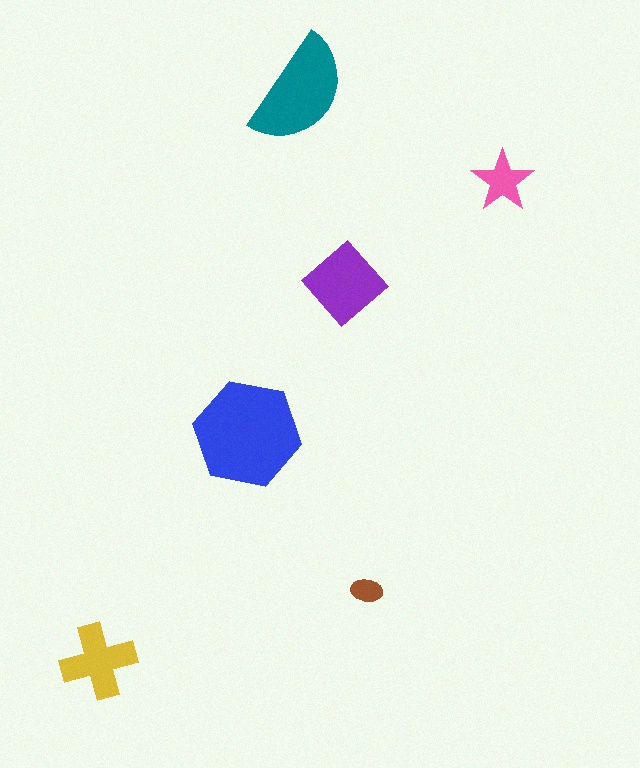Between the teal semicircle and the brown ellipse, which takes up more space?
The teal semicircle.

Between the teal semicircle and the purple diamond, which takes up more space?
The teal semicircle.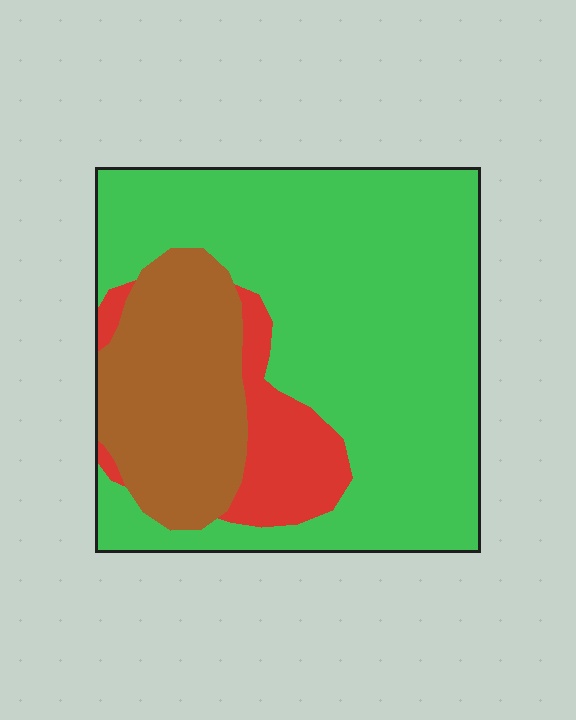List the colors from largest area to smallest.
From largest to smallest: green, brown, red.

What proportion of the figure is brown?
Brown covers around 25% of the figure.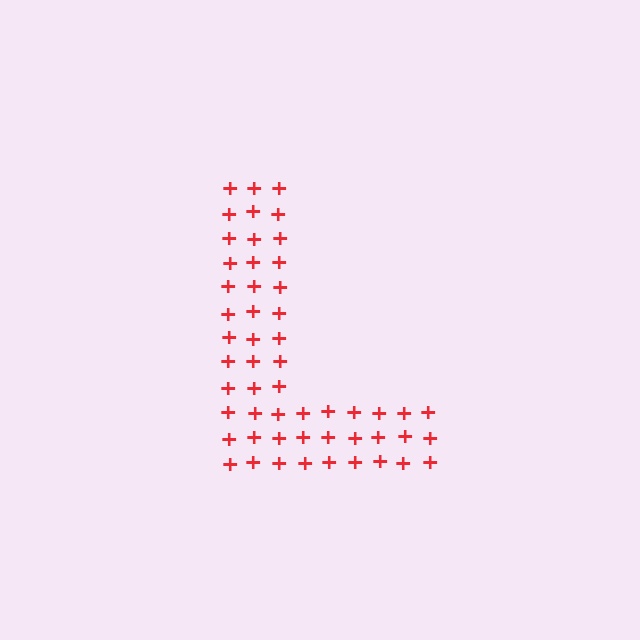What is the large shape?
The large shape is the letter L.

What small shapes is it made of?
It is made of small plus signs.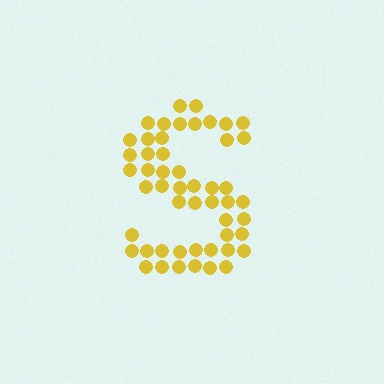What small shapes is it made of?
It is made of small circles.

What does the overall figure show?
The overall figure shows the letter S.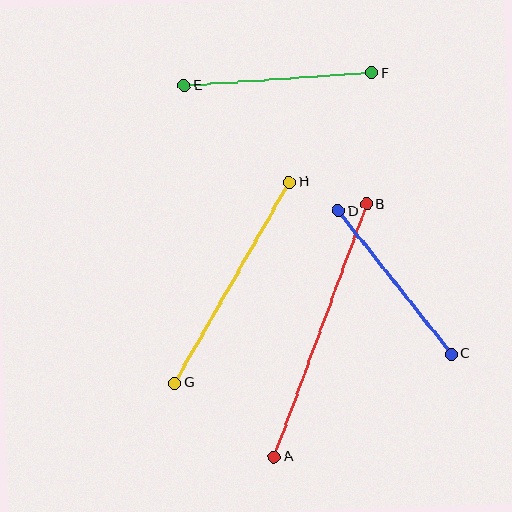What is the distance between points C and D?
The distance is approximately 182 pixels.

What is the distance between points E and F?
The distance is approximately 188 pixels.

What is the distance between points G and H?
The distance is approximately 231 pixels.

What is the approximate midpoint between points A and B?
The midpoint is at approximately (320, 331) pixels.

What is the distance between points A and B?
The distance is approximately 269 pixels.